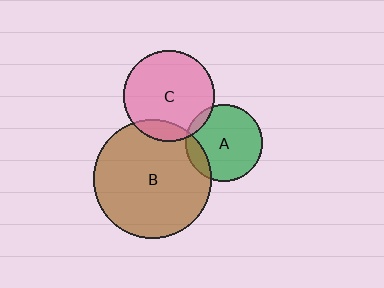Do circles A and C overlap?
Yes.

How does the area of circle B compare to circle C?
Approximately 1.7 times.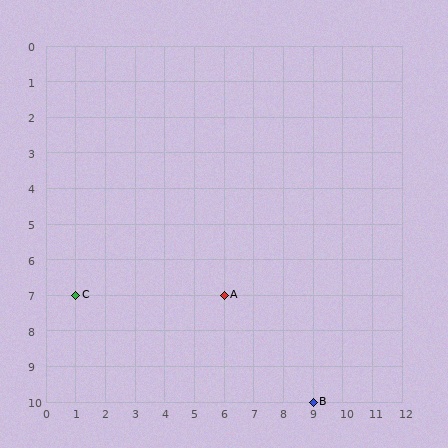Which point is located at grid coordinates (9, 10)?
Point B is at (9, 10).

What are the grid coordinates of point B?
Point B is at grid coordinates (9, 10).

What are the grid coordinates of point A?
Point A is at grid coordinates (6, 7).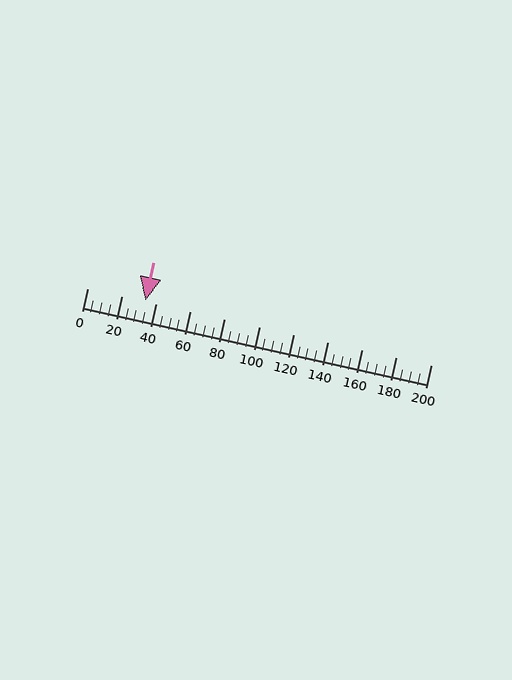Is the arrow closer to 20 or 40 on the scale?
The arrow is closer to 40.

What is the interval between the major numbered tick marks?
The major tick marks are spaced 20 units apart.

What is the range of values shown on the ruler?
The ruler shows values from 0 to 200.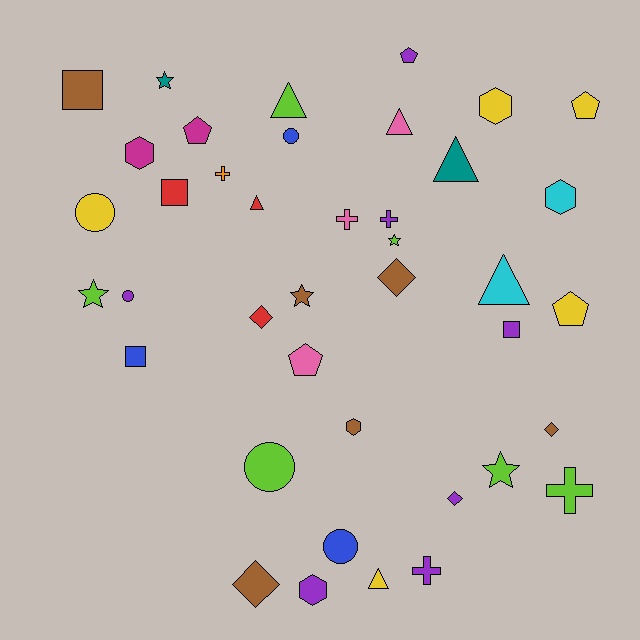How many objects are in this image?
There are 40 objects.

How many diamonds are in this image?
There are 5 diamonds.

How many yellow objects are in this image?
There are 5 yellow objects.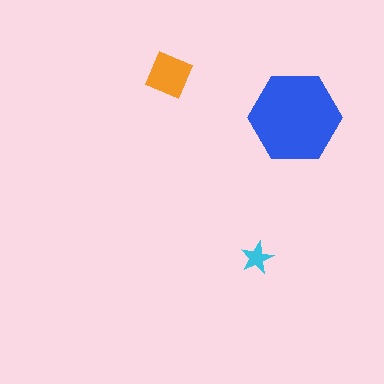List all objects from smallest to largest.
The cyan star, the orange square, the blue hexagon.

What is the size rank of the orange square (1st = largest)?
2nd.